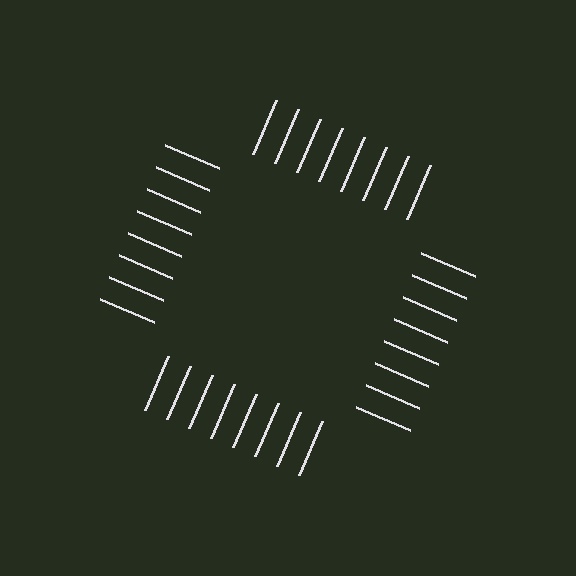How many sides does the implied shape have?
4 sides — the line-ends trace a square.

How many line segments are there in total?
32 — 8 along each of the 4 edges.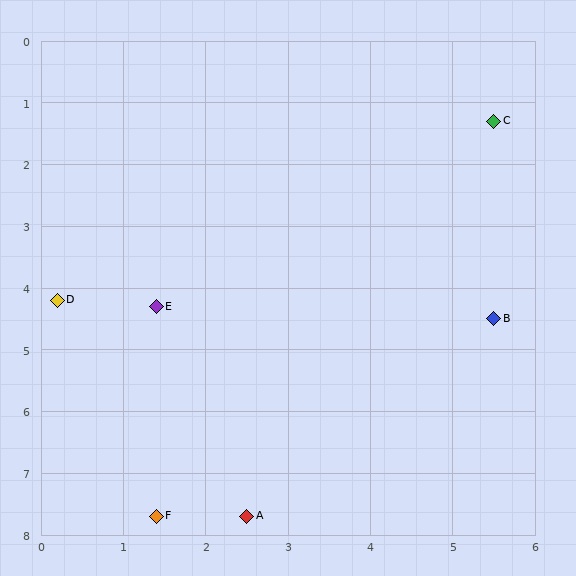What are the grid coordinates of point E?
Point E is at approximately (1.4, 4.3).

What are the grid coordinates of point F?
Point F is at approximately (1.4, 7.7).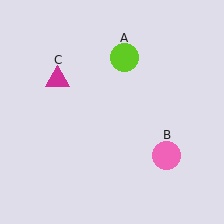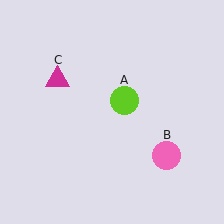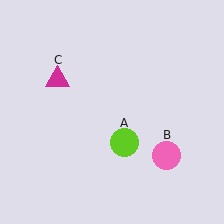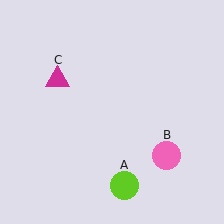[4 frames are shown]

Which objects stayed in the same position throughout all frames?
Pink circle (object B) and magenta triangle (object C) remained stationary.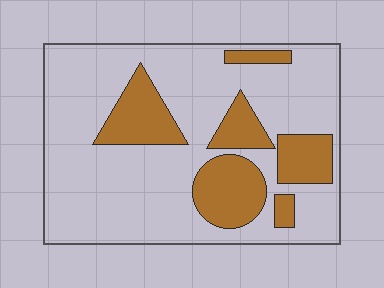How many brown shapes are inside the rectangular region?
6.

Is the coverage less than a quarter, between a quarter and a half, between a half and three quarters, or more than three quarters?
Between a quarter and a half.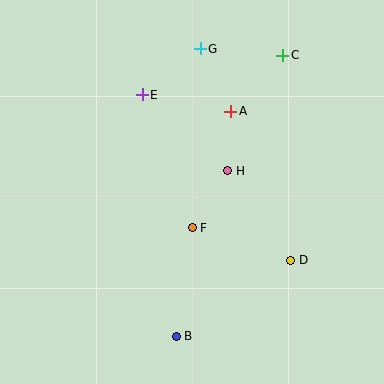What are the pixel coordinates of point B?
Point B is at (176, 336).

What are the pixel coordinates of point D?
Point D is at (291, 260).